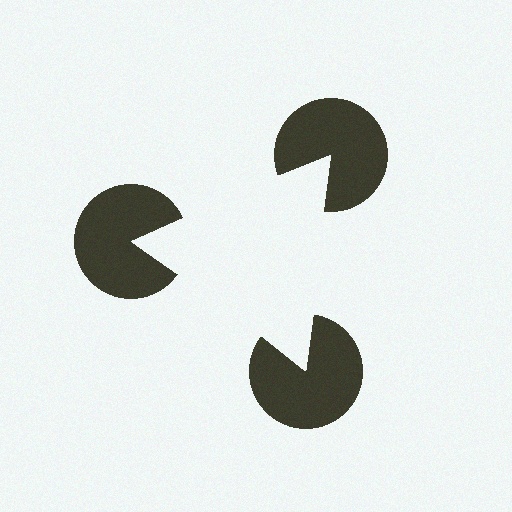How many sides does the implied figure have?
3 sides.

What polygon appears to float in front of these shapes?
An illusory triangle — its edges are inferred from the aligned wedge cuts in the pac-man discs, not physically drawn.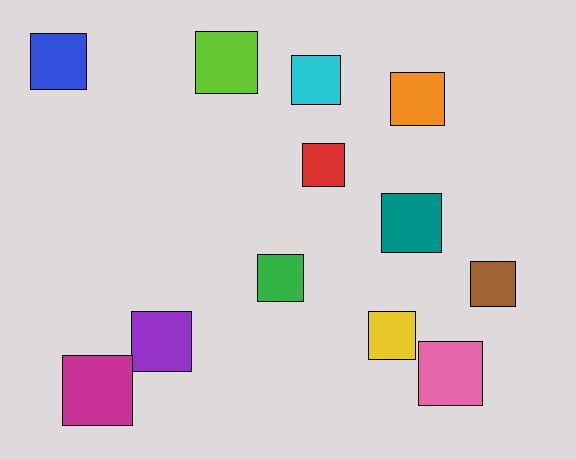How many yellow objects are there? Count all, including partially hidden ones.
There is 1 yellow object.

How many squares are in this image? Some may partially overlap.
There are 12 squares.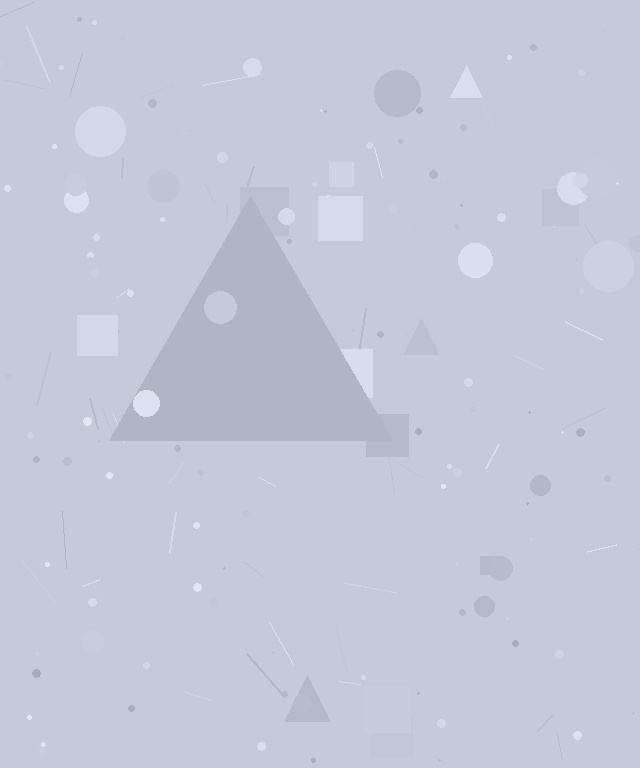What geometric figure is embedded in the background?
A triangle is embedded in the background.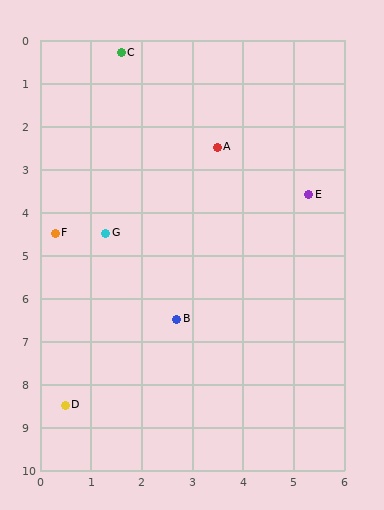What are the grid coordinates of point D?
Point D is at approximately (0.5, 8.5).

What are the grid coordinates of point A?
Point A is at approximately (3.5, 2.5).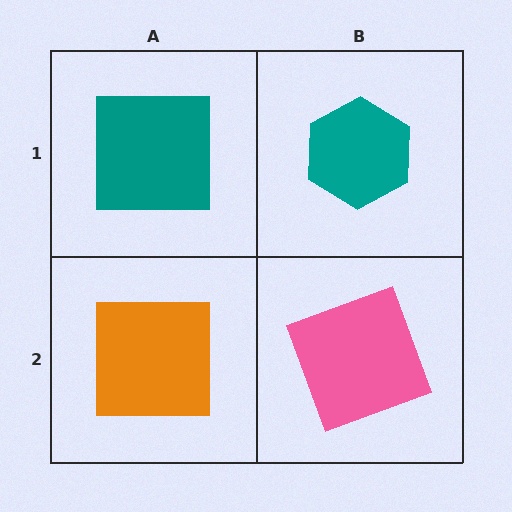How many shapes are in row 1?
2 shapes.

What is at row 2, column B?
A pink square.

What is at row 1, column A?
A teal square.